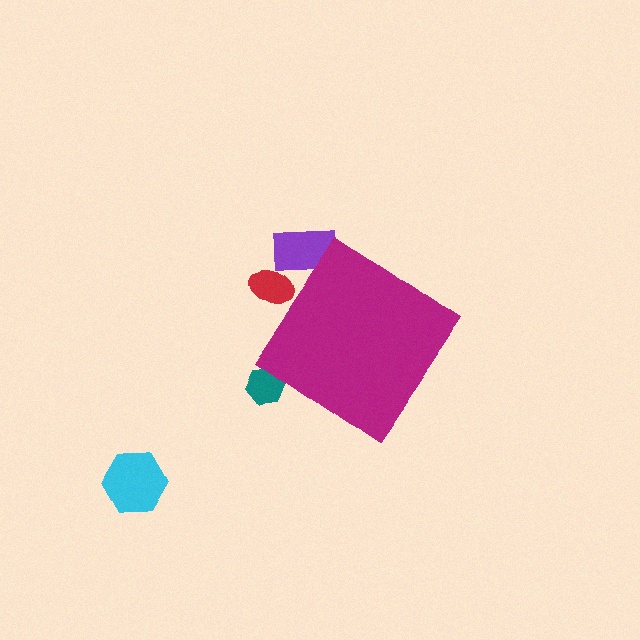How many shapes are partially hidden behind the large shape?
3 shapes are partially hidden.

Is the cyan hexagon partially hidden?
No, the cyan hexagon is fully visible.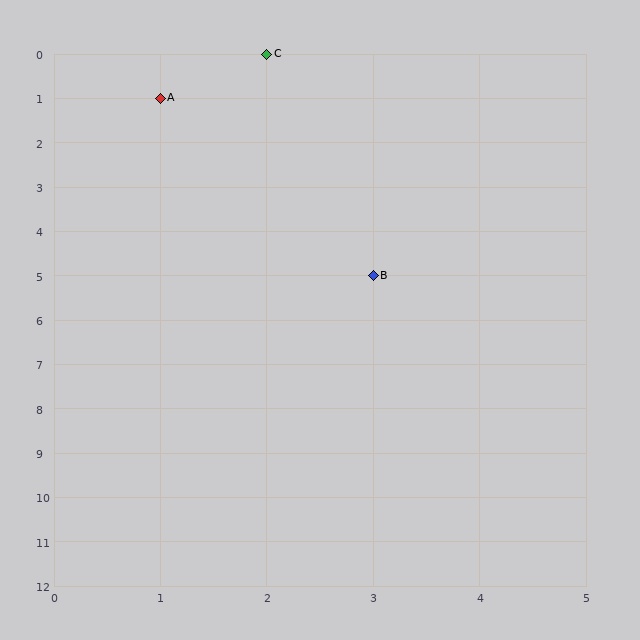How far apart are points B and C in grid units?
Points B and C are 1 column and 5 rows apart (about 5.1 grid units diagonally).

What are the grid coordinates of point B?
Point B is at grid coordinates (3, 5).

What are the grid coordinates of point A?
Point A is at grid coordinates (1, 1).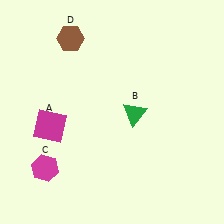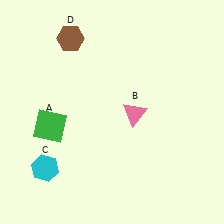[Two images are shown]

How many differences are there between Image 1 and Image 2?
There are 3 differences between the two images.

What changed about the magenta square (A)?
In Image 1, A is magenta. In Image 2, it changed to green.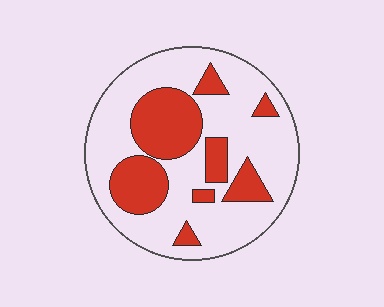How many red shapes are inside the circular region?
8.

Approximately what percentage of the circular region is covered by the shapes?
Approximately 30%.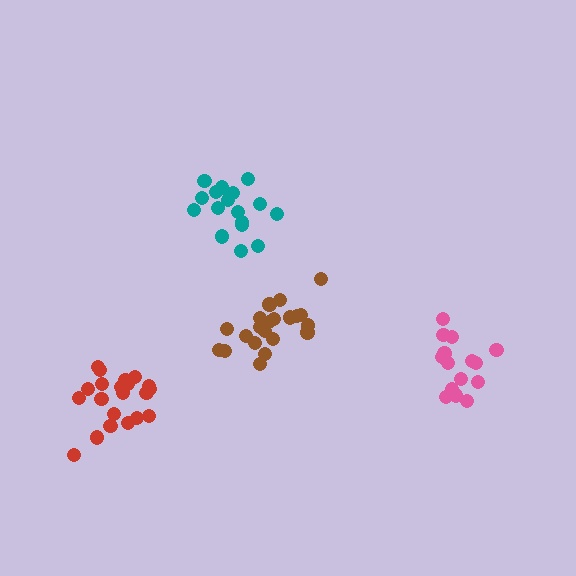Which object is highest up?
The teal cluster is topmost.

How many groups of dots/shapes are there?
There are 4 groups.